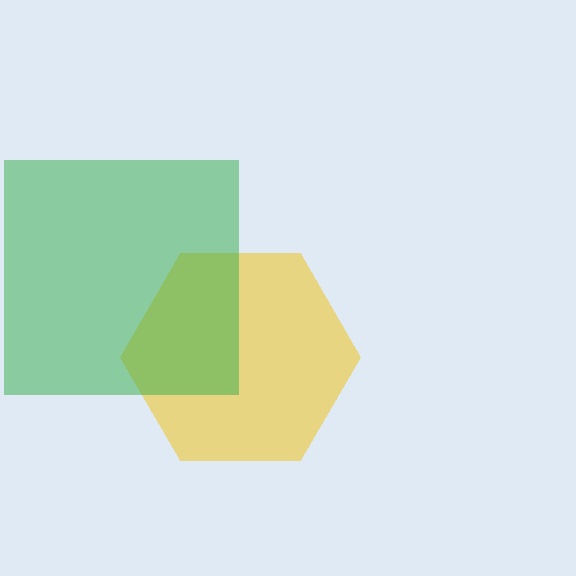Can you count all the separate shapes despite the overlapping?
Yes, there are 2 separate shapes.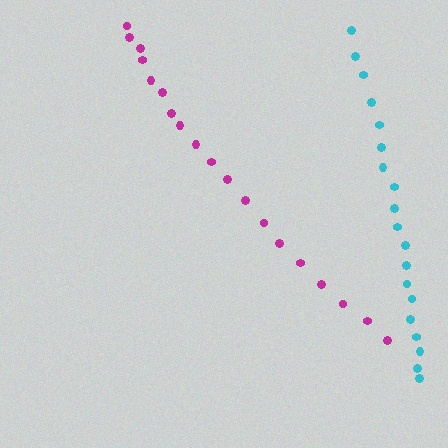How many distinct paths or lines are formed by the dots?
There are 2 distinct paths.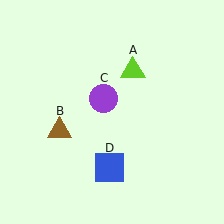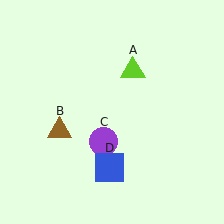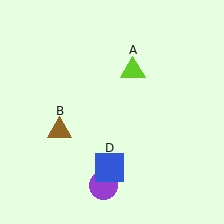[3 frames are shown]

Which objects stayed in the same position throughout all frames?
Lime triangle (object A) and brown triangle (object B) and blue square (object D) remained stationary.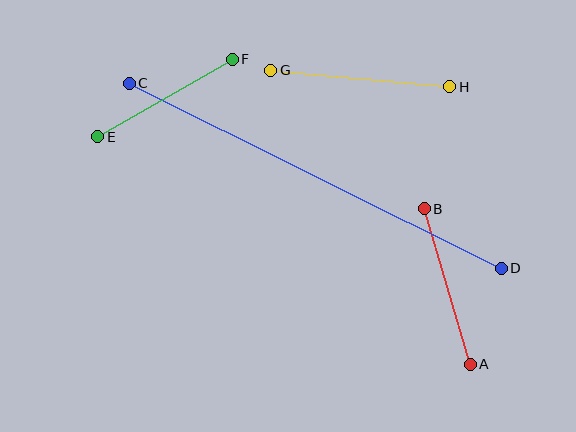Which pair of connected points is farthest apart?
Points C and D are farthest apart.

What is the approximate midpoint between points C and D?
The midpoint is at approximately (315, 176) pixels.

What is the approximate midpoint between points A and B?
The midpoint is at approximately (447, 287) pixels.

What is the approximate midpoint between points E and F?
The midpoint is at approximately (165, 98) pixels.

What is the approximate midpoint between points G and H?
The midpoint is at approximately (360, 79) pixels.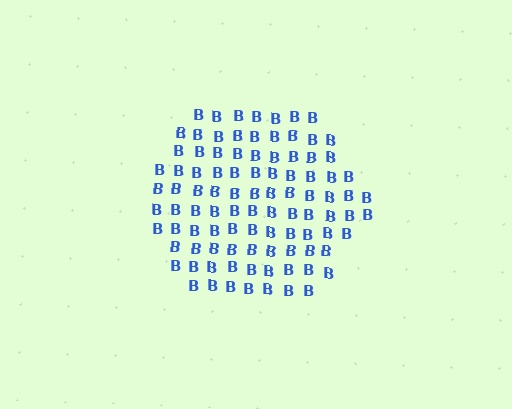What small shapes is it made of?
It is made of small letter B's.